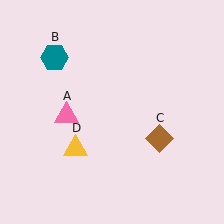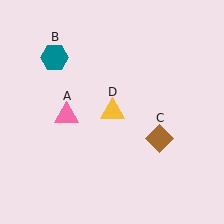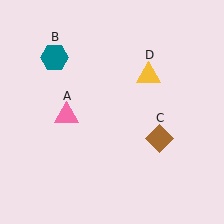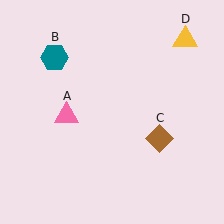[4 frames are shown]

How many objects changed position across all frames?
1 object changed position: yellow triangle (object D).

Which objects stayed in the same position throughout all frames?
Pink triangle (object A) and teal hexagon (object B) and brown diamond (object C) remained stationary.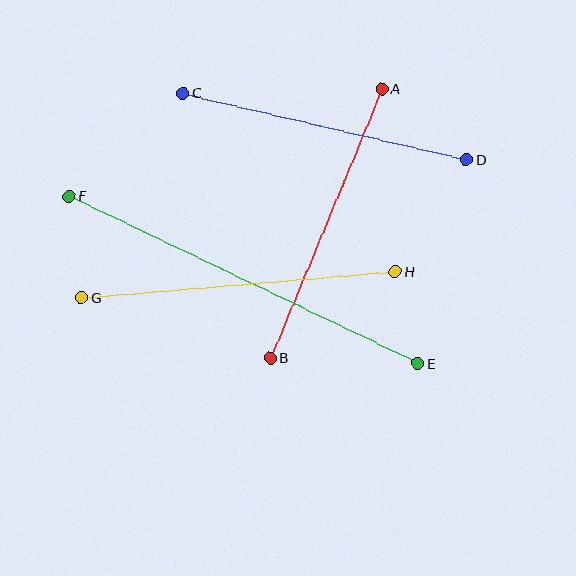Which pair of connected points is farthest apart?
Points E and F are farthest apart.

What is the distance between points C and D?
The distance is approximately 291 pixels.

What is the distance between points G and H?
The distance is approximately 315 pixels.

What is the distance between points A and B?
The distance is approximately 291 pixels.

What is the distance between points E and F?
The distance is approximately 387 pixels.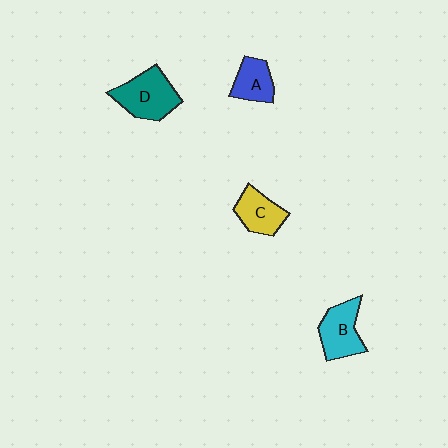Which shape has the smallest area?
Shape A (blue).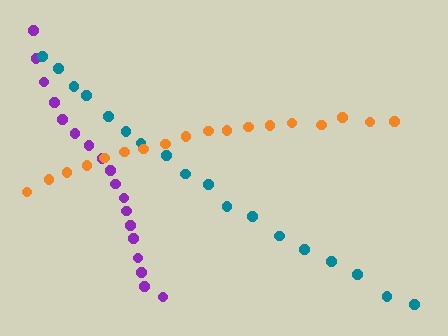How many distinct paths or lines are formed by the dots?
There are 3 distinct paths.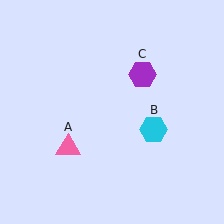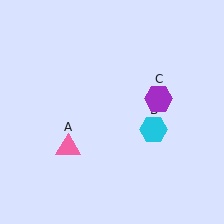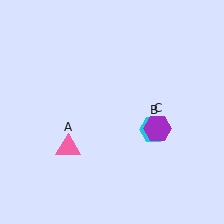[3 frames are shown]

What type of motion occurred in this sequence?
The purple hexagon (object C) rotated clockwise around the center of the scene.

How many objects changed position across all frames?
1 object changed position: purple hexagon (object C).